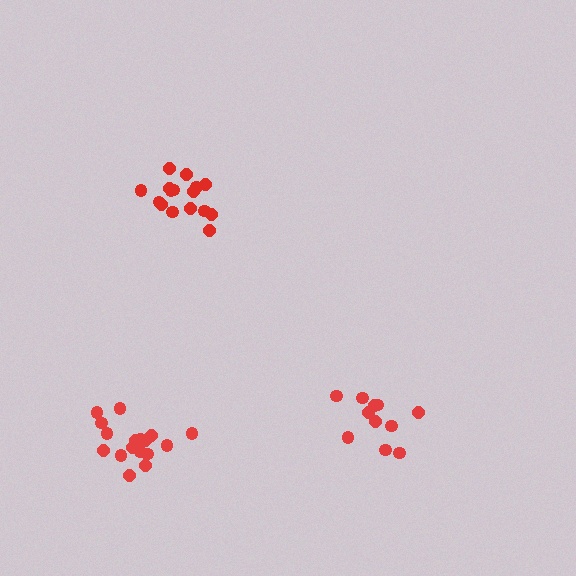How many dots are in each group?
Group 1: 17 dots, Group 2: 11 dots, Group 3: 16 dots (44 total).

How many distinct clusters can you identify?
There are 3 distinct clusters.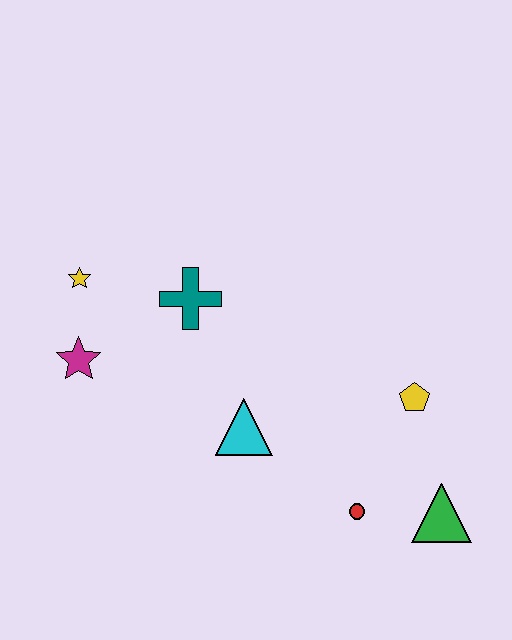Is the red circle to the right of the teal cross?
Yes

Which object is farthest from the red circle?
The yellow star is farthest from the red circle.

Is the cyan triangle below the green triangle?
No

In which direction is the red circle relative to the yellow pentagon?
The red circle is below the yellow pentagon.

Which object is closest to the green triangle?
The red circle is closest to the green triangle.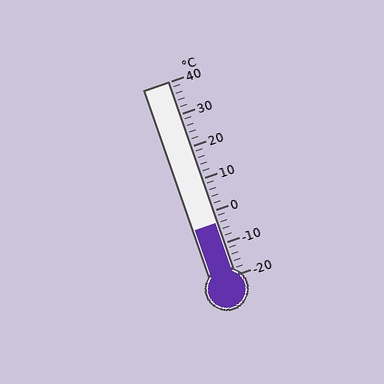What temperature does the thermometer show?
The thermometer shows approximately -4°C.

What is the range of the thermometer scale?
The thermometer scale ranges from -20°C to 40°C.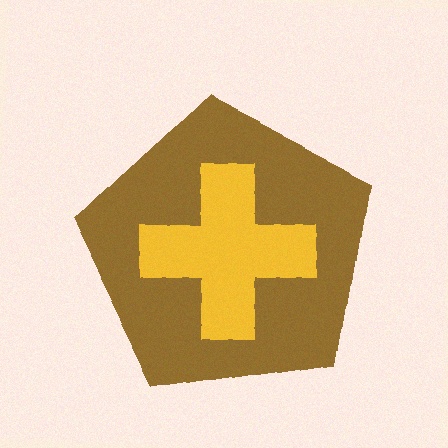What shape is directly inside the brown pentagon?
The yellow cross.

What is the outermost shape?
The brown pentagon.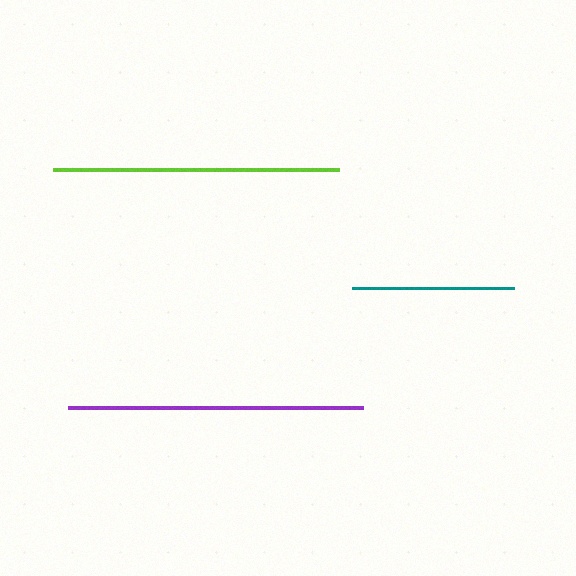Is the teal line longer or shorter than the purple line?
The purple line is longer than the teal line.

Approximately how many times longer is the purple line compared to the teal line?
The purple line is approximately 1.8 times the length of the teal line.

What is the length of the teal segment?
The teal segment is approximately 162 pixels long.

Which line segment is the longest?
The purple line is the longest at approximately 295 pixels.